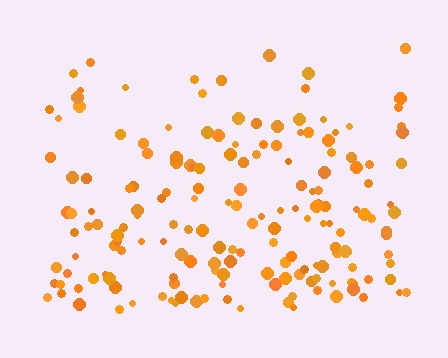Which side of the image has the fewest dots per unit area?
The top.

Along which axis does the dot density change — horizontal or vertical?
Vertical.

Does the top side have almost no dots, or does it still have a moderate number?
Still a moderate number, just noticeably fewer than the bottom.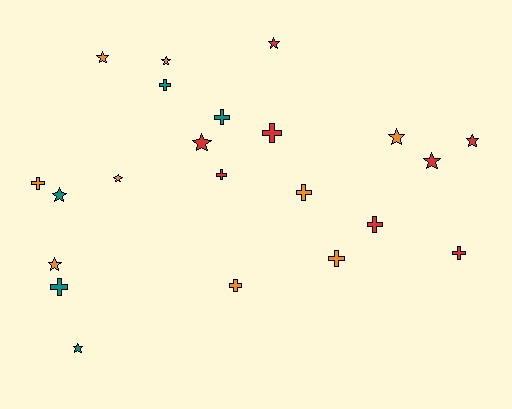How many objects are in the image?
There are 22 objects.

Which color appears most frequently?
Orange, with 9 objects.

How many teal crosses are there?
There are 3 teal crosses.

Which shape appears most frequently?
Star, with 11 objects.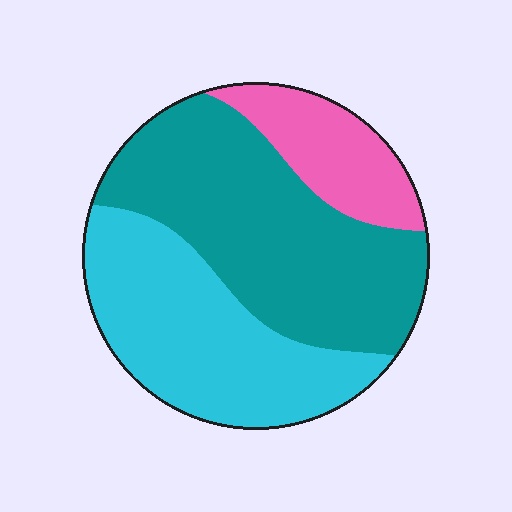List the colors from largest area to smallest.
From largest to smallest: teal, cyan, pink.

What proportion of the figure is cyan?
Cyan covers roughly 35% of the figure.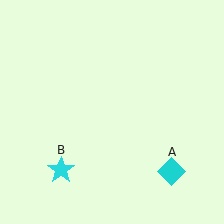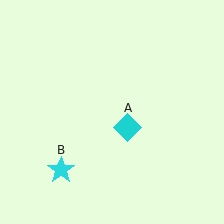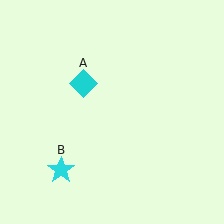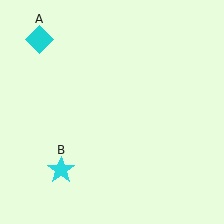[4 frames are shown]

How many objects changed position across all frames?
1 object changed position: cyan diamond (object A).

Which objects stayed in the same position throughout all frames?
Cyan star (object B) remained stationary.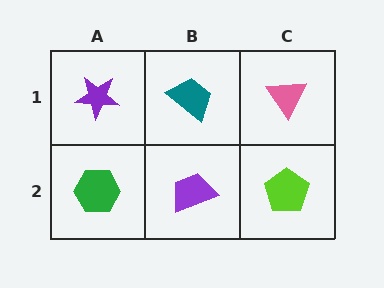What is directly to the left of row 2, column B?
A green hexagon.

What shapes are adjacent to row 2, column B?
A teal trapezoid (row 1, column B), a green hexagon (row 2, column A), a lime pentagon (row 2, column C).